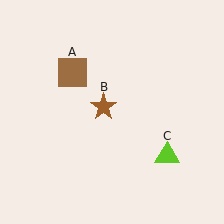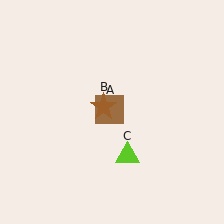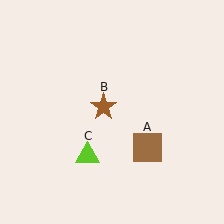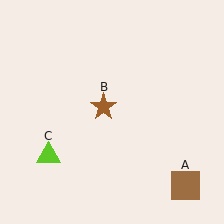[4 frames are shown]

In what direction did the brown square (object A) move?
The brown square (object A) moved down and to the right.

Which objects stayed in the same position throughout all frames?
Brown star (object B) remained stationary.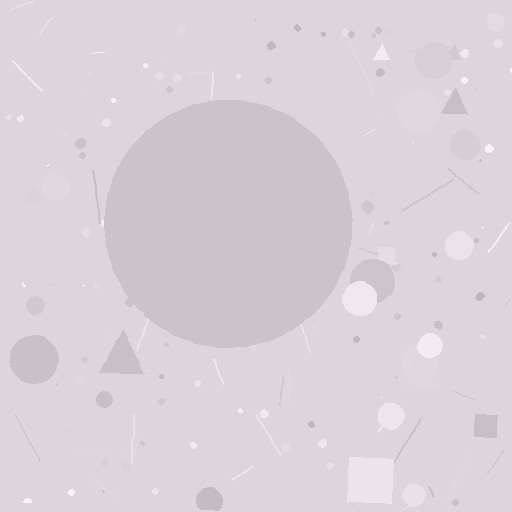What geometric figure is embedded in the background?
A circle is embedded in the background.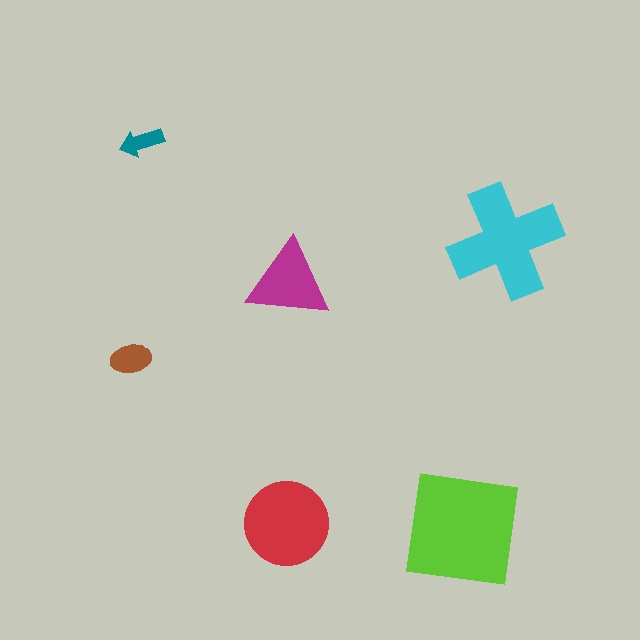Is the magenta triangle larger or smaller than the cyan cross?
Smaller.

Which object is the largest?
The lime square.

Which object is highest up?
The teal arrow is topmost.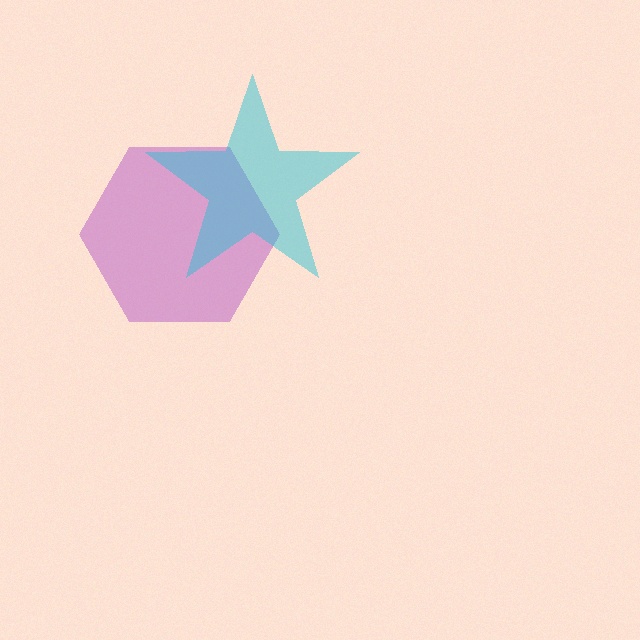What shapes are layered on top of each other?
The layered shapes are: a purple hexagon, a cyan star.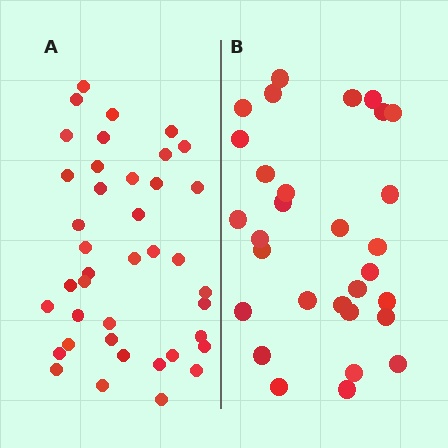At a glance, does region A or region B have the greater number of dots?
Region A (the left region) has more dots.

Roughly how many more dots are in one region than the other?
Region A has roughly 10 or so more dots than region B.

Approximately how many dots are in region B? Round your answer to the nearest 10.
About 30 dots.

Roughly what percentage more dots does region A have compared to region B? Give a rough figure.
About 35% more.